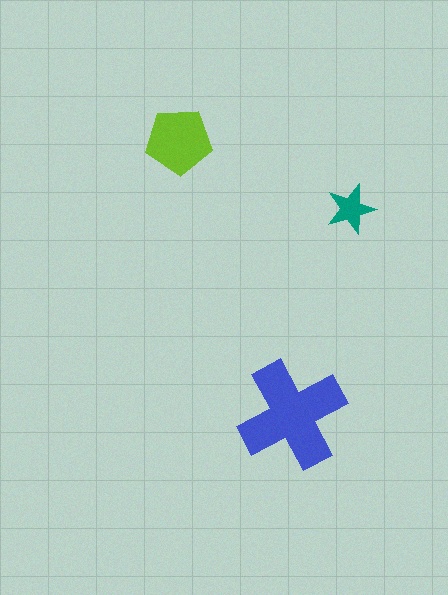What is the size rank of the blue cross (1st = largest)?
1st.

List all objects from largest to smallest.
The blue cross, the lime pentagon, the teal star.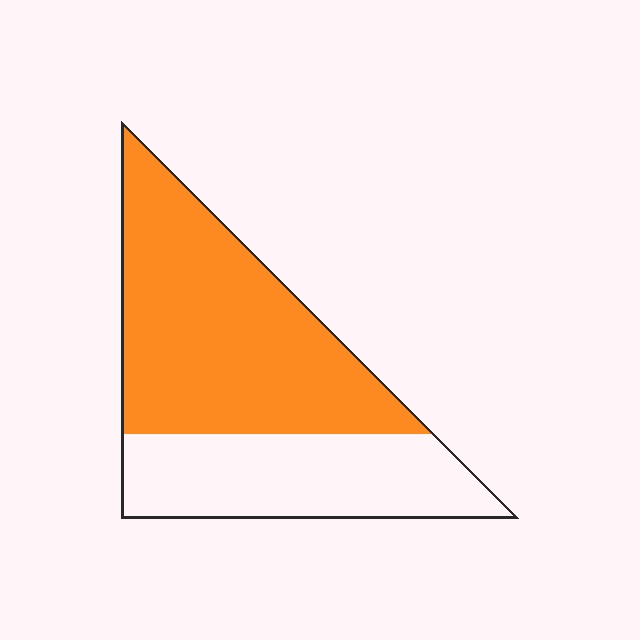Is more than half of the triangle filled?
Yes.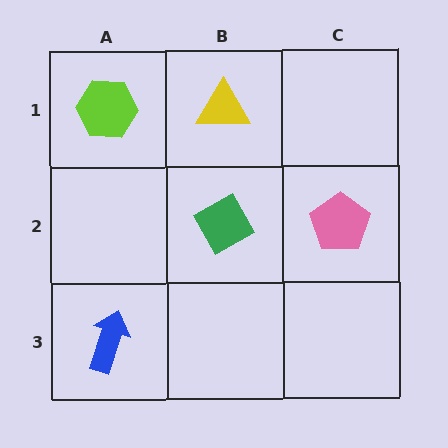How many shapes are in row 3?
1 shape.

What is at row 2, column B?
A green diamond.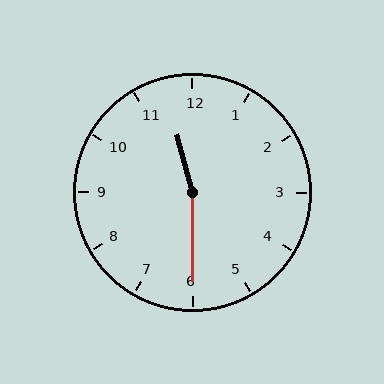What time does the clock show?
11:30.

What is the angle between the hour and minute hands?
Approximately 165 degrees.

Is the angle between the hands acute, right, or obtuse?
It is obtuse.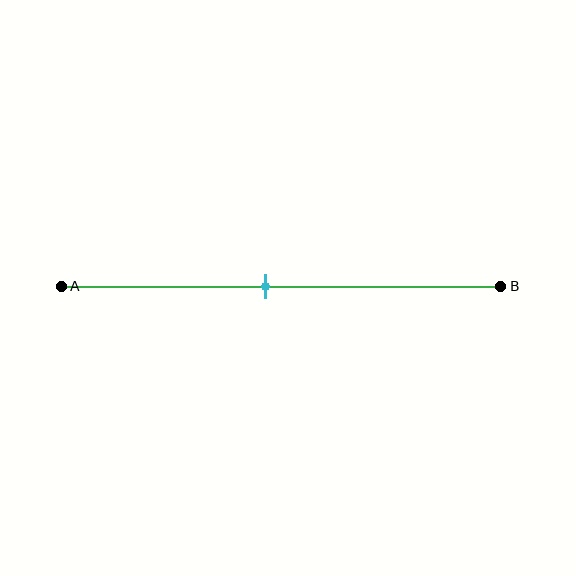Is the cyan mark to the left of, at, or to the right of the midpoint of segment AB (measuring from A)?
The cyan mark is to the left of the midpoint of segment AB.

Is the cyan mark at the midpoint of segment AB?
No, the mark is at about 45% from A, not at the 50% midpoint.